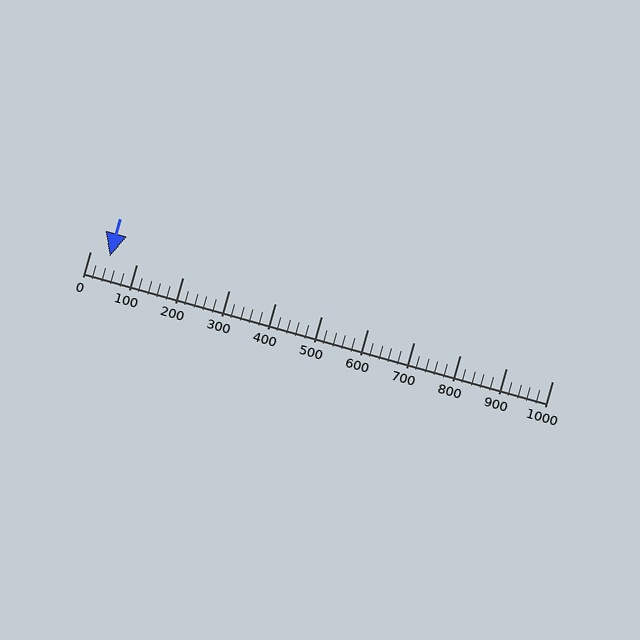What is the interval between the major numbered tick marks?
The major tick marks are spaced 100 units apart.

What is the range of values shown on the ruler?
The ruler shows values from 0 to 1000.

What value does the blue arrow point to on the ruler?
The blue arrow points to approximately 43.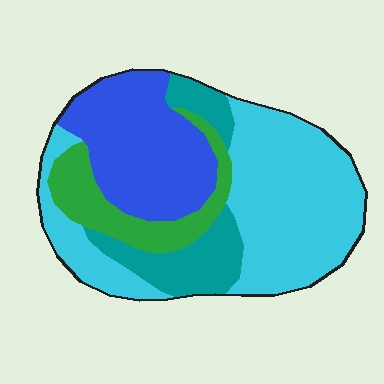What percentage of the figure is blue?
Blue covers 27% of the figure.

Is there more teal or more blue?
Blue.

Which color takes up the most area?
Cyan, at roughly 45%.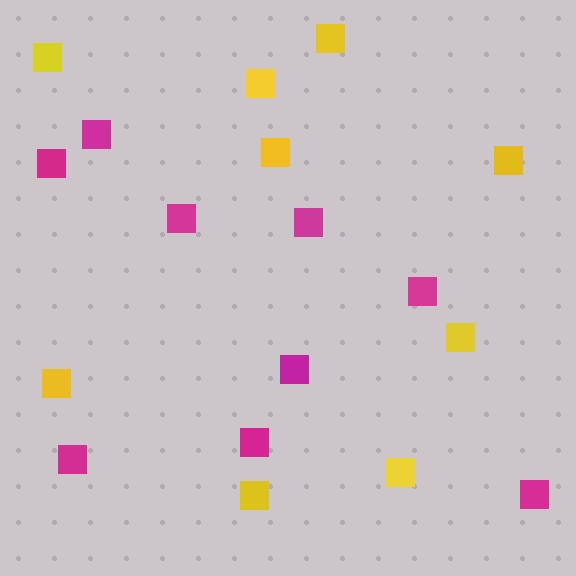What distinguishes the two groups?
There are 2 groups: one group of magenta squares (9) and one group of yellow squares (9).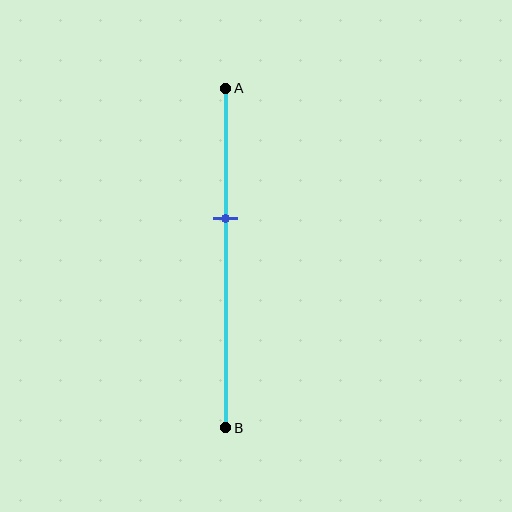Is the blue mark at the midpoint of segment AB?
No, the mark is at about 40% from A, not at the 50% midpoint.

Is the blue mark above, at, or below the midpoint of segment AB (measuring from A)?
The blue mark is above the midpoint of segment AB.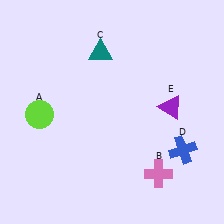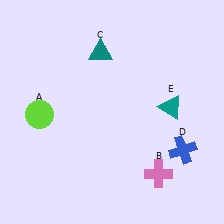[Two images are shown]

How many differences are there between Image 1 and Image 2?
There is 1 difference between the two images.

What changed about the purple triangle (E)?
In Image 1, E is purple. In Image 2, it changed to teal.